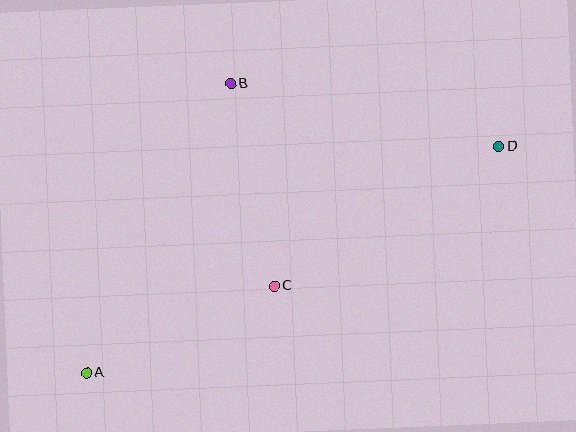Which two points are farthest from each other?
Points A and D are farthest from each other.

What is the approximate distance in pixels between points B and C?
The distance between B and C is approximately 207 pixels.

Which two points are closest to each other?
Points A and C are closest to each other.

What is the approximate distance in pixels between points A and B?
The distance between A and B is approximately 323 pixels.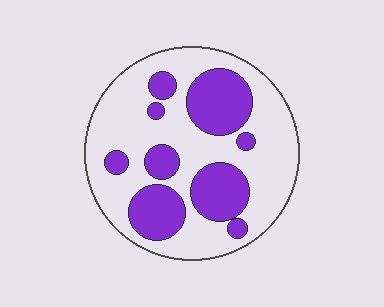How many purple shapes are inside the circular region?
9.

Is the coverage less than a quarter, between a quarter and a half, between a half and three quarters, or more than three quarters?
Between a quarter and a half.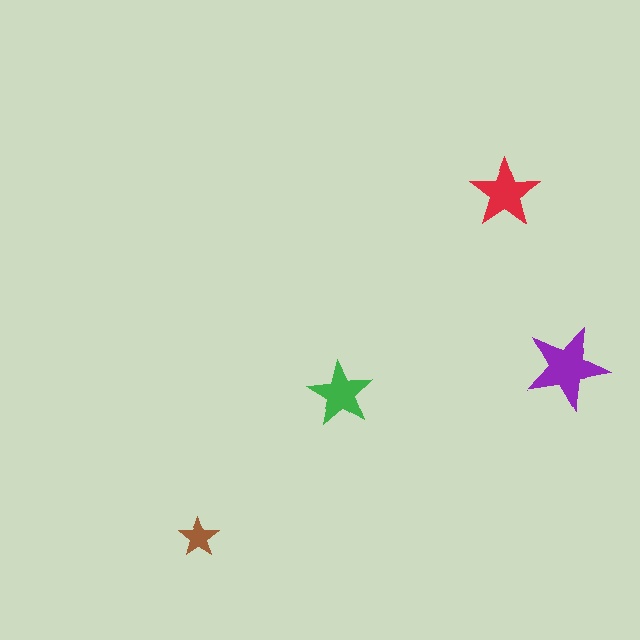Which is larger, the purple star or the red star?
The purple one.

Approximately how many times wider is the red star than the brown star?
About 2 times wider.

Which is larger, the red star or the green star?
The red one.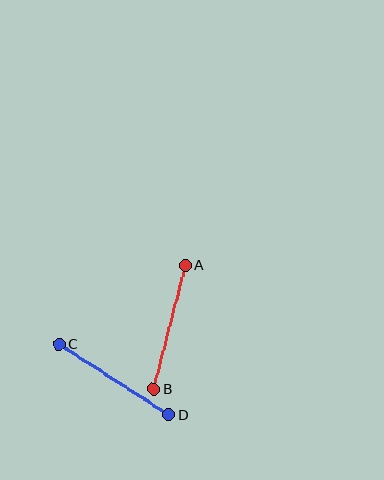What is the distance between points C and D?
The distance is approximately 130 pixels.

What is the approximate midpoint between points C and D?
The midpoint is at approximately (114, 379) pixels.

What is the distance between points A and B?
The distance is approximately 128 pixels.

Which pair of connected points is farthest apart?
Points C and D are farthest apart.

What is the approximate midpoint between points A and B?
The midpoint is at approximately (170, 327) pixels.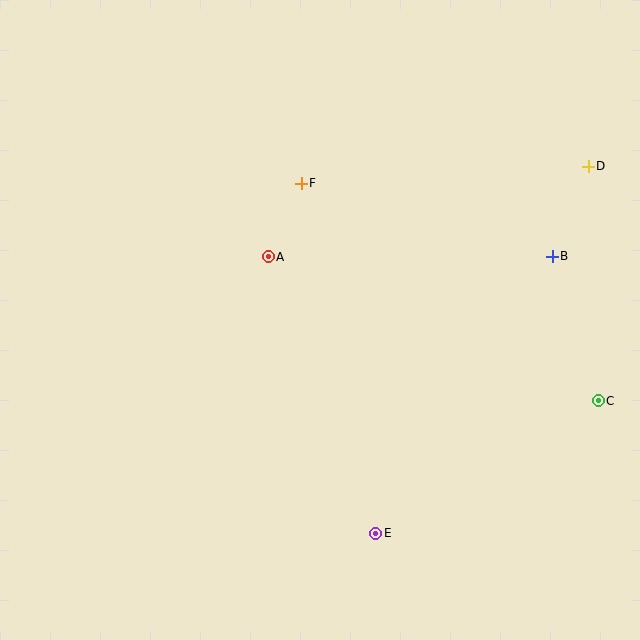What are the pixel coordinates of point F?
Point F is at (301, 183).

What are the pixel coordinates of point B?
Point B is at (552, 256).